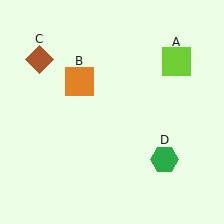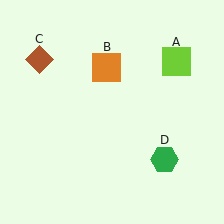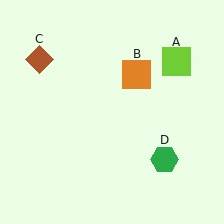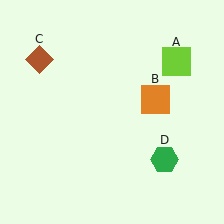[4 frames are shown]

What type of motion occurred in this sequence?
The orange square (object B) rotated clockwise around the center of the scene.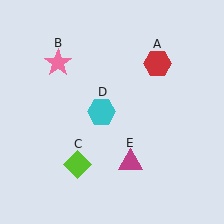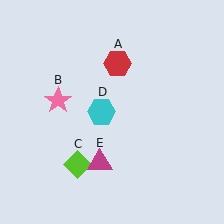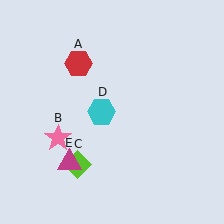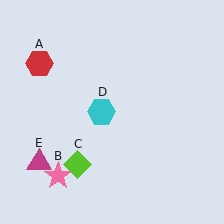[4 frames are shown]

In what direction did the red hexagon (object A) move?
The red hexagon (object A) moved left.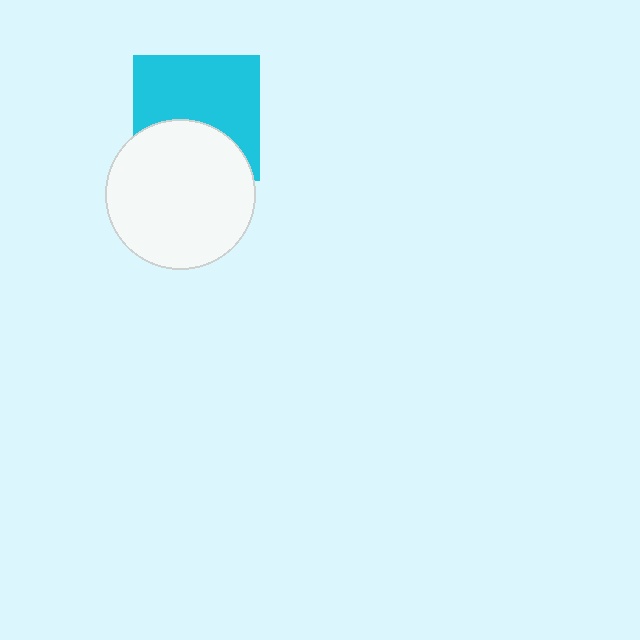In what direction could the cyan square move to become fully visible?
The cyan square could move up. That would shift it out from behind the white circle entirely.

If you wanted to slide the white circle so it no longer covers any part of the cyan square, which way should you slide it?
Slide it down — that is the most direct way to separate the two shapes.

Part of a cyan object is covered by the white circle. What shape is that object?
It is a square.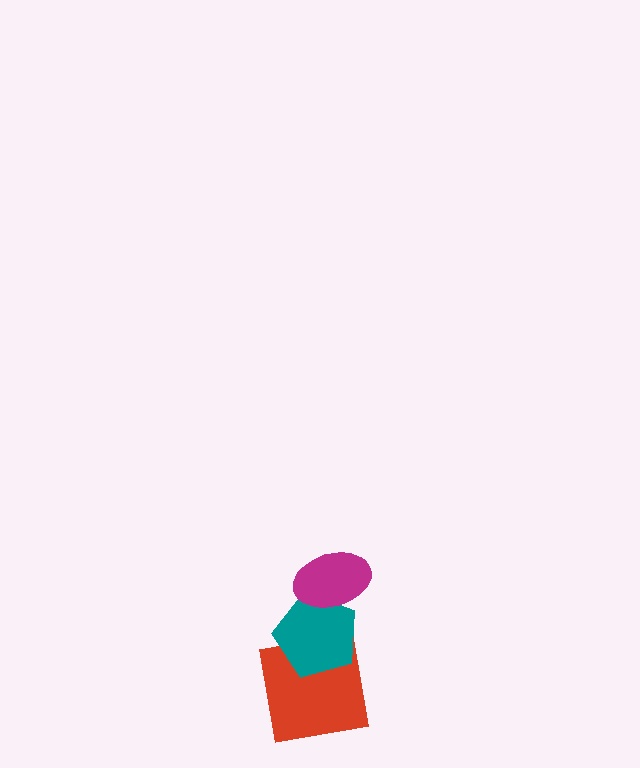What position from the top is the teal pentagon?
The teal pentagon is 2nd from the top.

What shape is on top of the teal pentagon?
The magenta ellipse is on top of the teal pentagon.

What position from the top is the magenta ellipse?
The magenta ellipse is 1st from the top.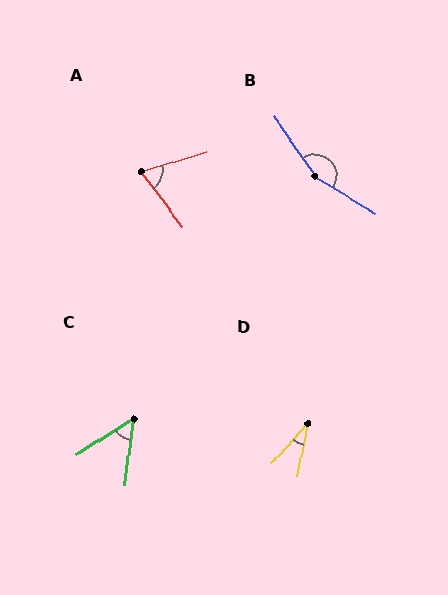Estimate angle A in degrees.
Approximately 69 degrees.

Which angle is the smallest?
D, at approximately 30 degrees.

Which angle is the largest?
B, at approximately 156 degrees.